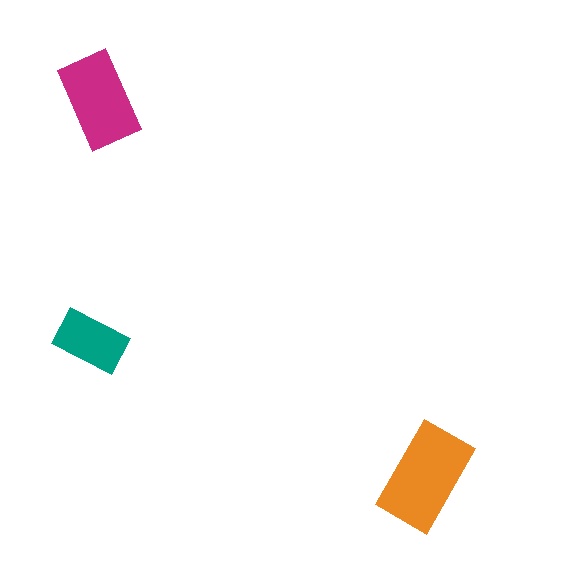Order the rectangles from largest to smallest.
the orange one, the magenta one, the teal one.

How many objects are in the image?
There are 3 objects in the image.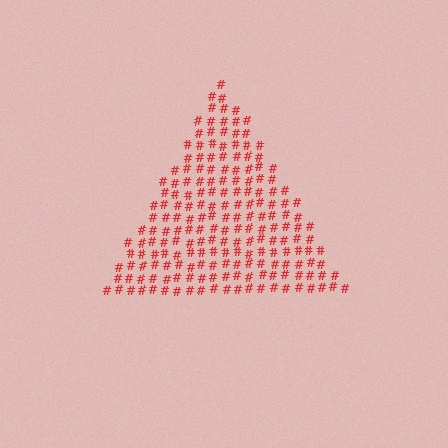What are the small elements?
The small elements are hash symbols.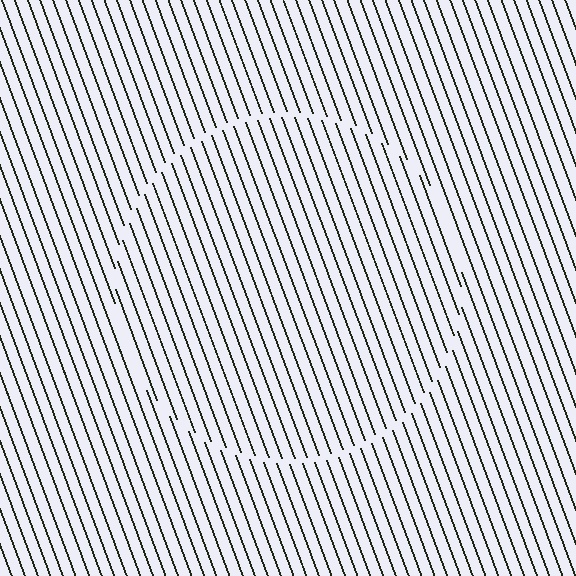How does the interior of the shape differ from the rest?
The interior of the shape contains the same grating, shifted by half a period — the contour is defined by the phase discontinuity where line-ends from the inner and outer gratings abut.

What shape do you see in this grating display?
An illusory circle. The interior of the shape contains the same grating, shifted by half a period — the contour is defined by the phase discontinuity where line-ends from the inner and outer gratings abut.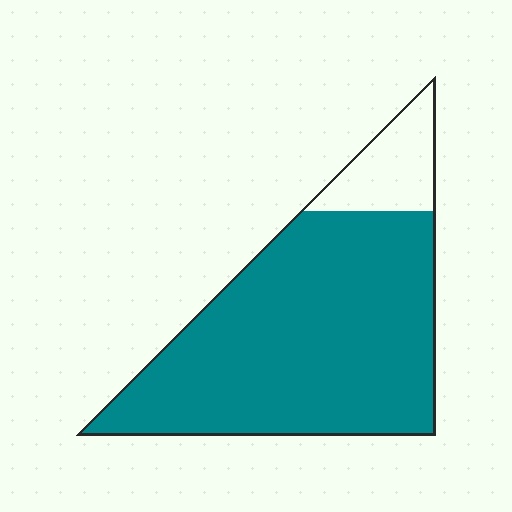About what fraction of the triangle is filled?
About seven eighths (7/8).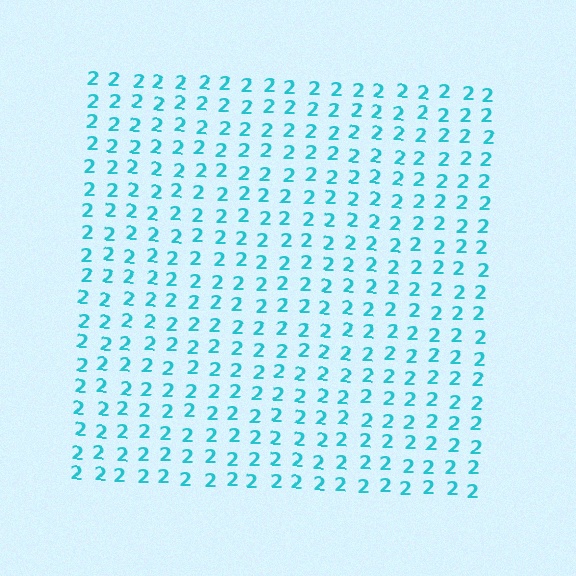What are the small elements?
The small elements are digit 2's.